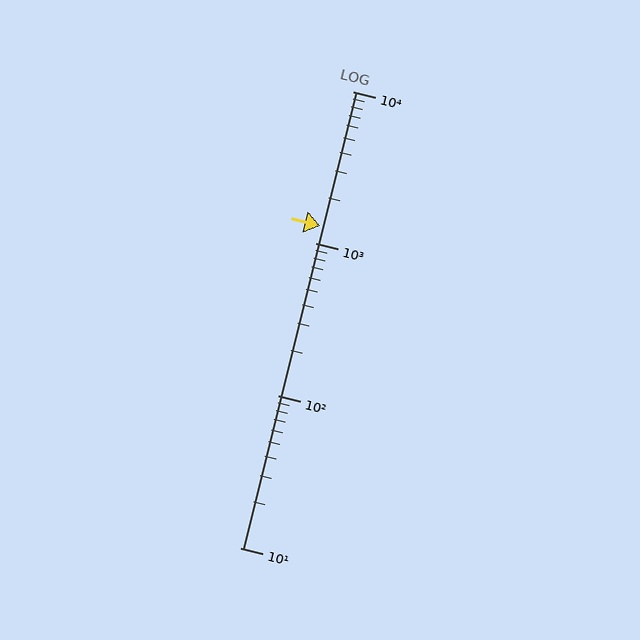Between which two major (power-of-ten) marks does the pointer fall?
The pointer is between 1000 and 10000.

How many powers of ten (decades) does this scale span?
The scale spans 3 decades, from 10 to 10000.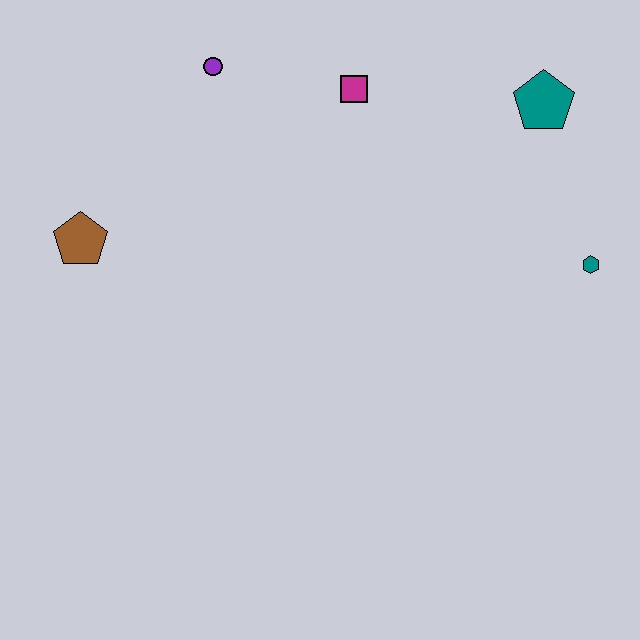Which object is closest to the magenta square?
The purple circle is closest to the magenta square.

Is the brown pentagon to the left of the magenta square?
Yes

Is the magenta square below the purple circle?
Yes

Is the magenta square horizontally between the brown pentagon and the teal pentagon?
Yes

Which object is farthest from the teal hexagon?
The brown pentagon is farthest from the teal hexagon.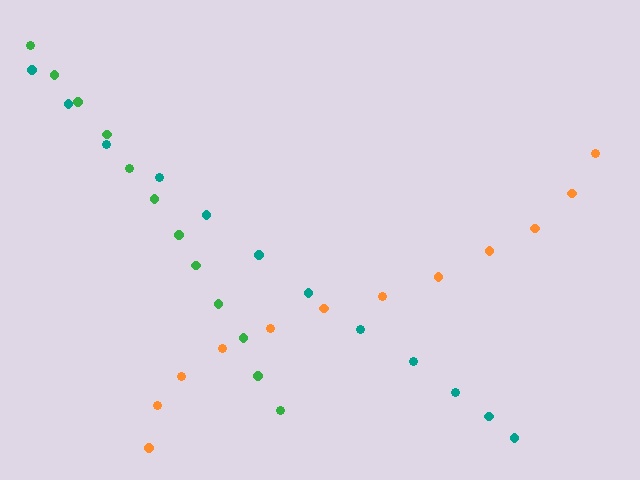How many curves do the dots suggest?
There are 3 distinct paths.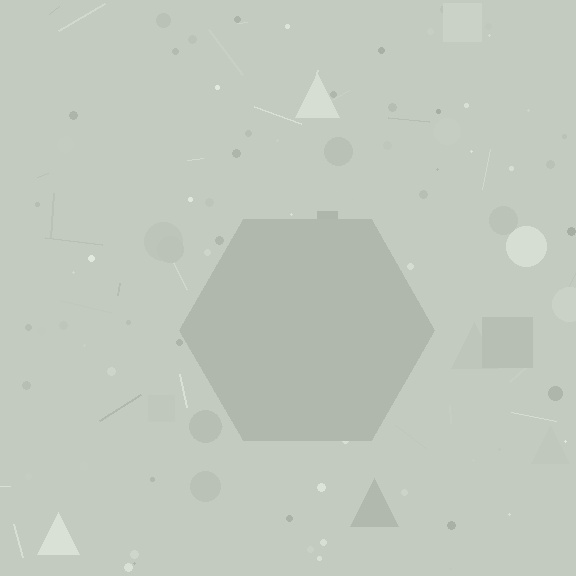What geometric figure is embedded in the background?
A hexagon is embedded in the background.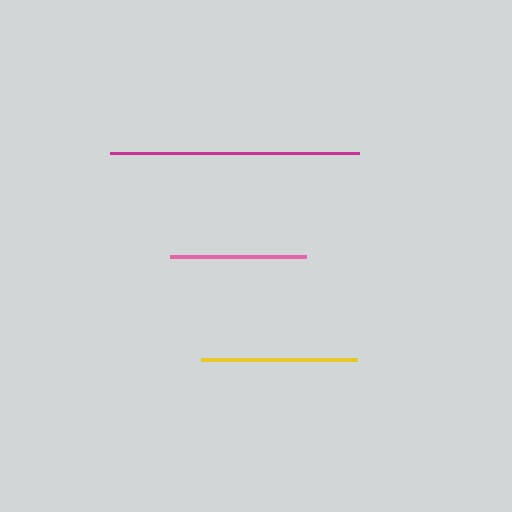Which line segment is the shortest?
The pink line is the shortest at approximately 136 pixels.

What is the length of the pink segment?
The pink segment is approximately 136 pixels long.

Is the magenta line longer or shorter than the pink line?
The magenta line is longer than the pink line.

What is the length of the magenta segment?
The magenta segment is approximately 250 pixels long.